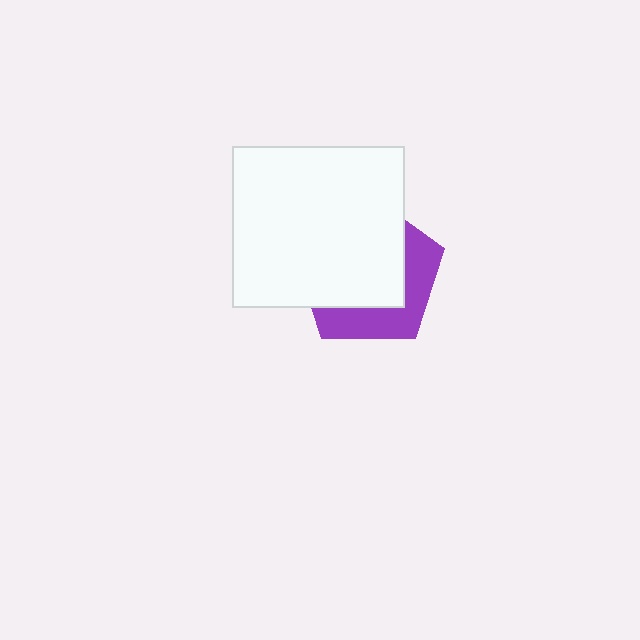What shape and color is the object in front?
The object in front is a white rectangle.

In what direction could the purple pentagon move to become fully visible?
The purple pentagon could move toward the lower-right. That would shift it out from behind the white rectangle entirely.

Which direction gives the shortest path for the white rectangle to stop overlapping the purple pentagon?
Moving toward the upper-left gives the shortest separation.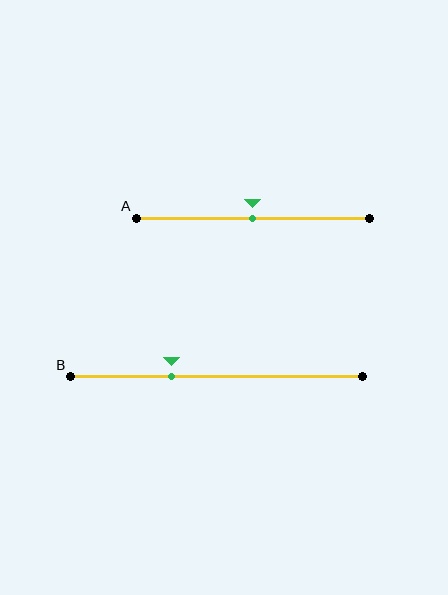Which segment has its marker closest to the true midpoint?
Segment A has its marker closest to the true midpoint.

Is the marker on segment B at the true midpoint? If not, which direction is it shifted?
No, the marker on segment B is shifted to the left by about 15% of the segment length.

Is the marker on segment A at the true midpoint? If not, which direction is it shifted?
Yes, the marker on segment A is at the true midpoint.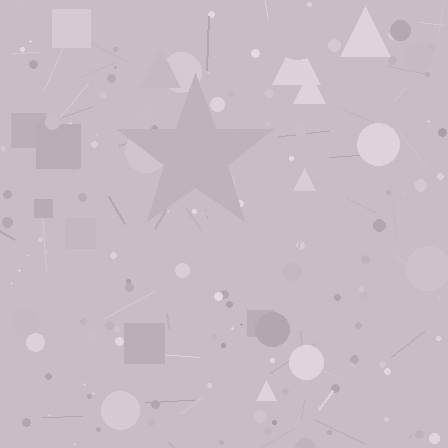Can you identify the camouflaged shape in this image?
The camouflaged shape is a star.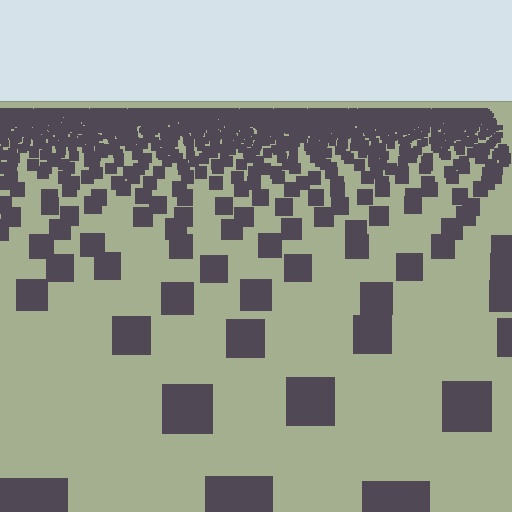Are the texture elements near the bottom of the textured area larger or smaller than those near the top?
Larger. Near the bottom, elements are closer to the viewer and appear at a bigger on-screen size.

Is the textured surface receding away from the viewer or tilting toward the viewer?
The surface is receding away from the viewer. Texture elements get smaller and denser toward the top.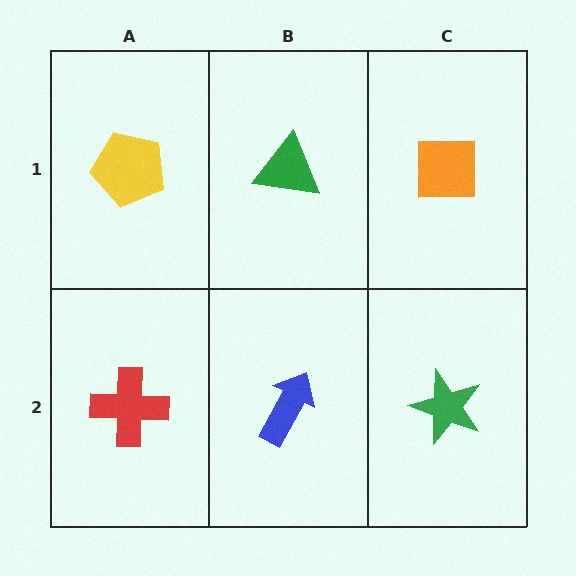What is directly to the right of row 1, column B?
An orange square.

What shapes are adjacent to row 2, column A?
A yellow pentagon (row 1, column A), a blue arrow (row 2, column B).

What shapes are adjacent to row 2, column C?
An orange square (row 1, column C), a blue arrow (row 2, column B).